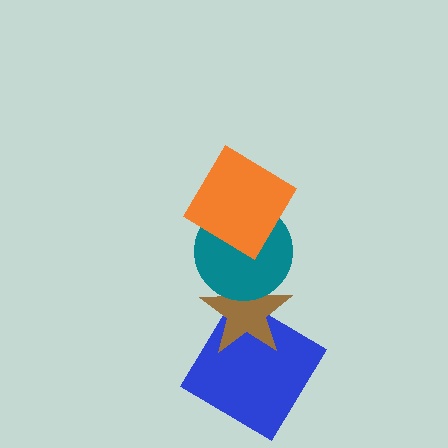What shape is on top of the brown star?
The teal circle is on top of the brown star.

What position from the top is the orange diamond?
The orange diamond is 1st from the top.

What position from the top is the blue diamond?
The blue diamond is 4th from the top.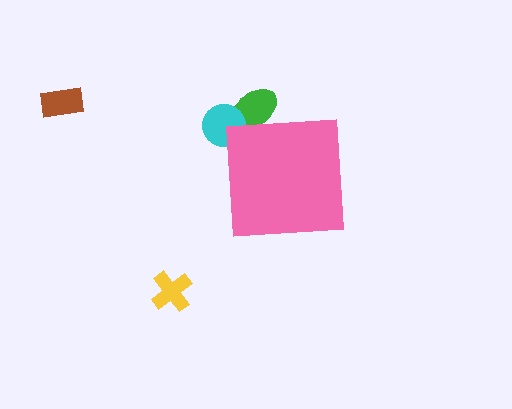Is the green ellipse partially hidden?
Yes, the green ellipse is partially hidden behind the pink square.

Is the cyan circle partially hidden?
Yes, the cyan circle is partially hidden behind the pink square.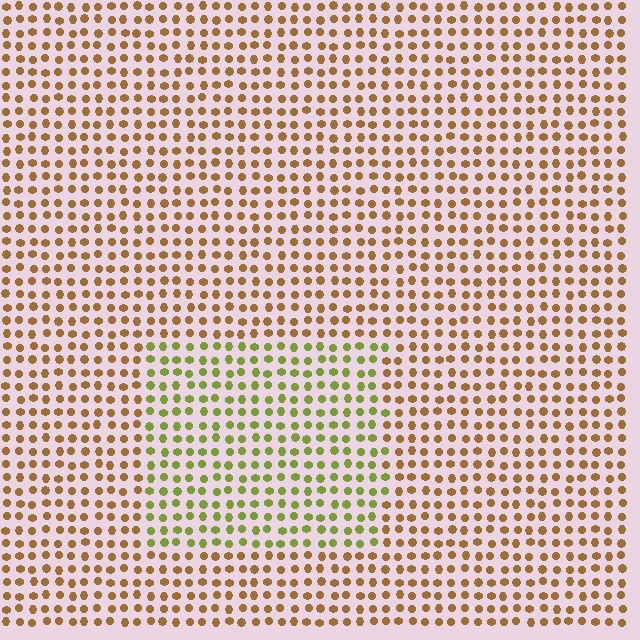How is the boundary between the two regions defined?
The boundary is defined purely by a slight shift in hue (about 48 degrees). Spacing, size, and orientation are identical on both sides.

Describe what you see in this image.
The image is filled with small brown elements in a uniform arrangement. A rectangle-shaped region is visible where the elements are tinted to a slightly different hue, forming a subtle color boundary.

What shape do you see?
I see a rectangle.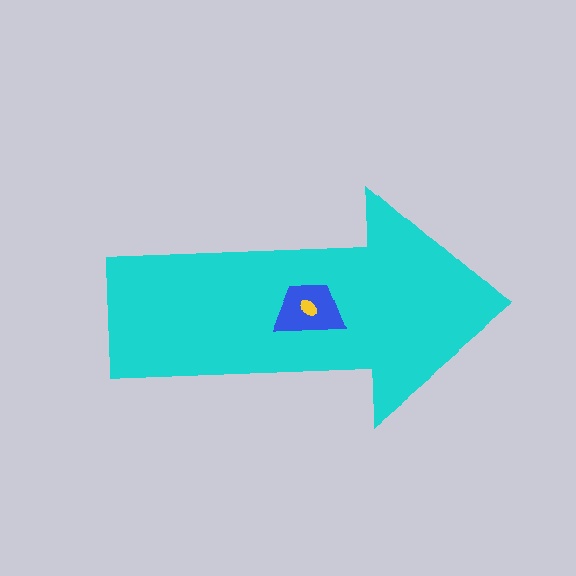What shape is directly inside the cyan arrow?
The blue trapezoid.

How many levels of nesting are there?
3.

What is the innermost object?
The yellow ellipse.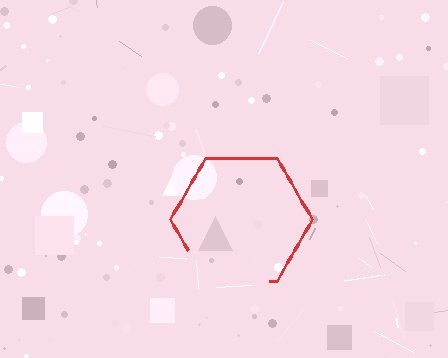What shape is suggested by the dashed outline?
The dashed outline suggests a hexagon.